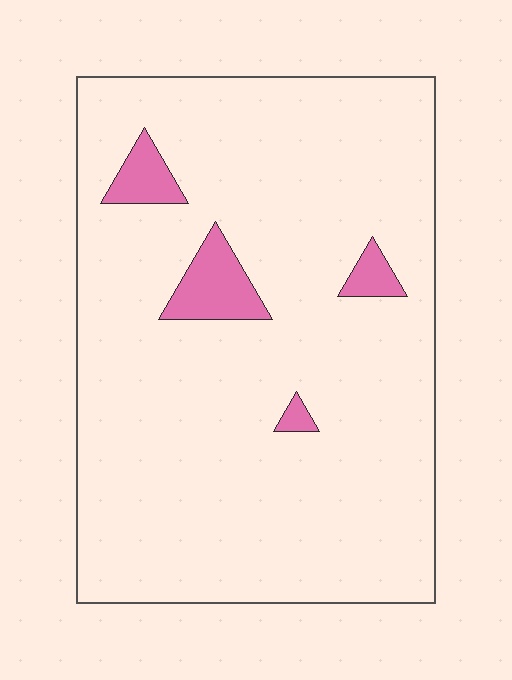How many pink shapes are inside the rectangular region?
4.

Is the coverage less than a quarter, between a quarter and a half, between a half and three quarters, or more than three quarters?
Less than a quarter.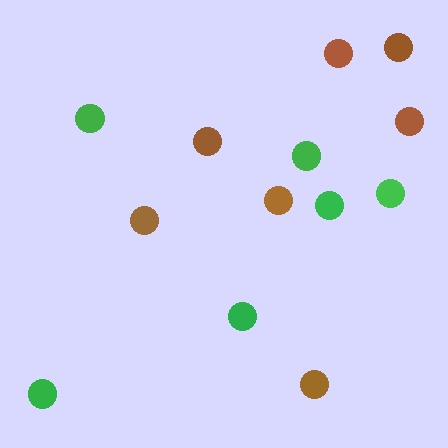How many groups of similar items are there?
There are 2 groups: one group of brown circles (7) and one group of green circles (6).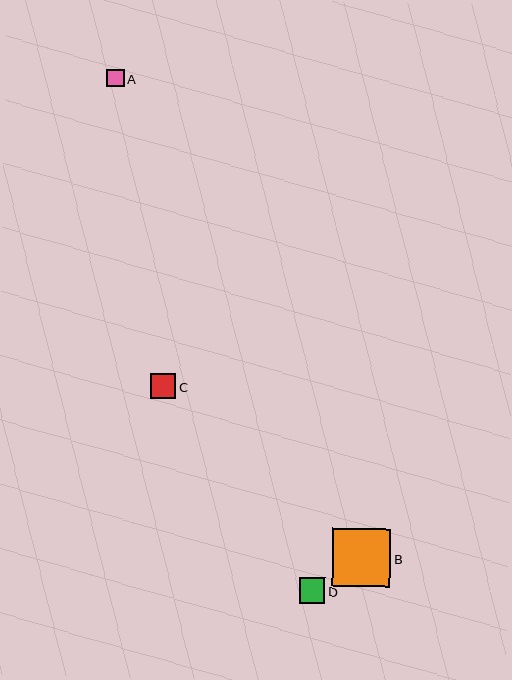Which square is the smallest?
Square A is the smallest with a size of approximately 17 pixels.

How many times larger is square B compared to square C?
Square B is approximately 2.3 times the size of square C.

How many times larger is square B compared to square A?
Square B is approximately 3.4 times the size of square A.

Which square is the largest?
Square B is the largest with a size of approximately 58 pixels.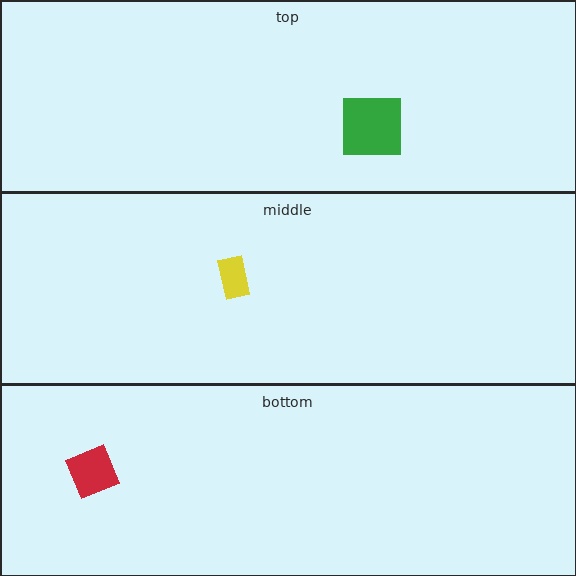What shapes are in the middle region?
The yellow rectangle.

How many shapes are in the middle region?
1.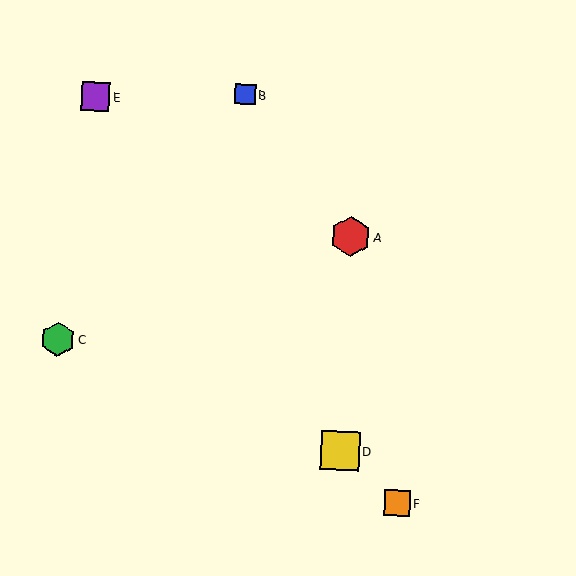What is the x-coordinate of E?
Object E is at x≈95.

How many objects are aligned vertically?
2 objects (A, D) are aligned vertically.